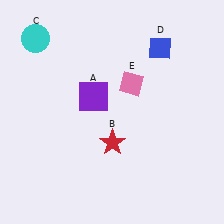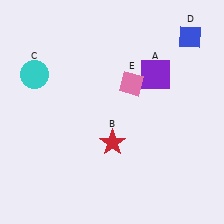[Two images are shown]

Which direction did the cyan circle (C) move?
The cyan circle (C) moved down.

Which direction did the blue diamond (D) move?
The blue diamond (D) moved right.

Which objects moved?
The objects that moved are: the purple square (A), the cyan circle (C), the blue diamond (D).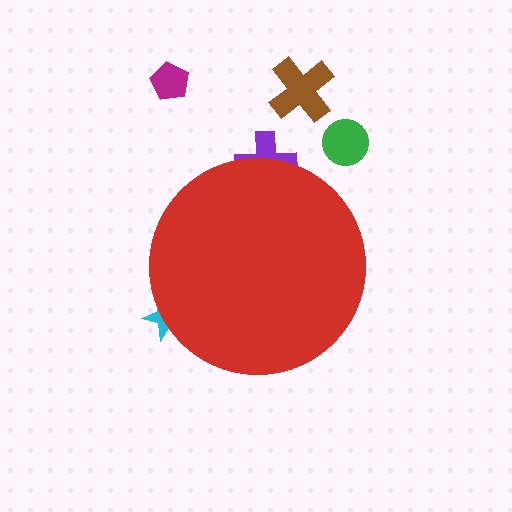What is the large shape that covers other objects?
A red circle.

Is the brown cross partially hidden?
No, the brown cross is fully visible.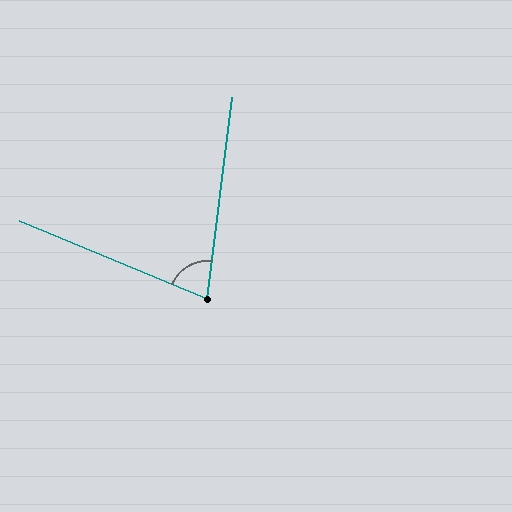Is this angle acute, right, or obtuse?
It is acute.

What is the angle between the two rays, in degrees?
Approximately 75 degrees.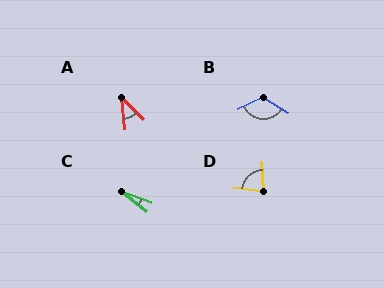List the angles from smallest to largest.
C (16°), A (38°), D (81°), B (122°).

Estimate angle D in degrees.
Approximately 81 degrees.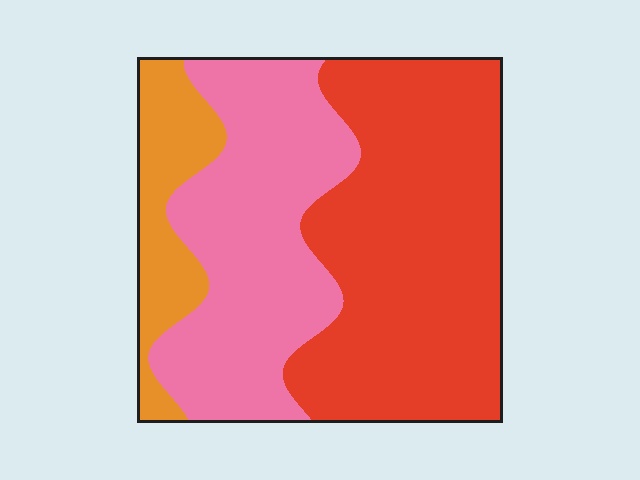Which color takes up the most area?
Red, at roughly 50%.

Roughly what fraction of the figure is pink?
Pink covers roughly 35% of the figure.